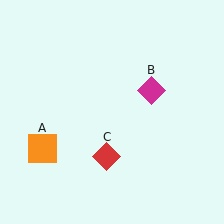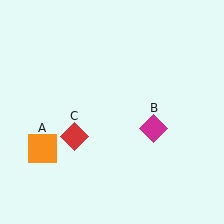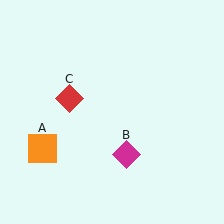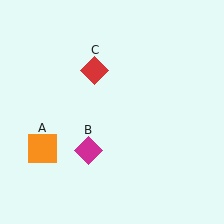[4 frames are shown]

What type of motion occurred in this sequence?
The magenta diamond (object B), red diamond (object C) rotated clockwise around the center of the scene.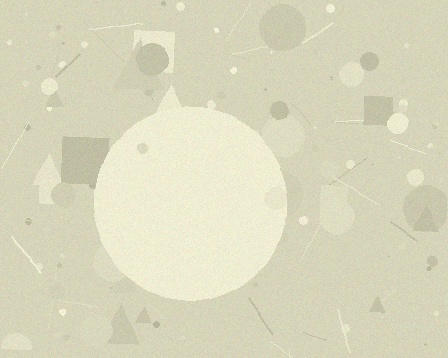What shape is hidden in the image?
A circle is hidden in the image.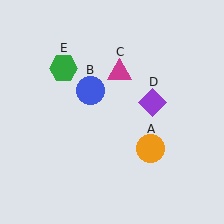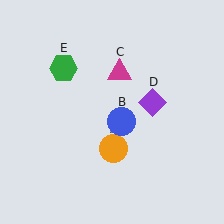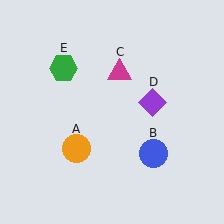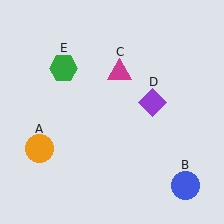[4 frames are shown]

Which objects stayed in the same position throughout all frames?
Magenta triangle (object C) and purple diamond (object D) and green hexagon (object E) remained stationary.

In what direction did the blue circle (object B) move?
The blue circle (object B) moved down and to the right.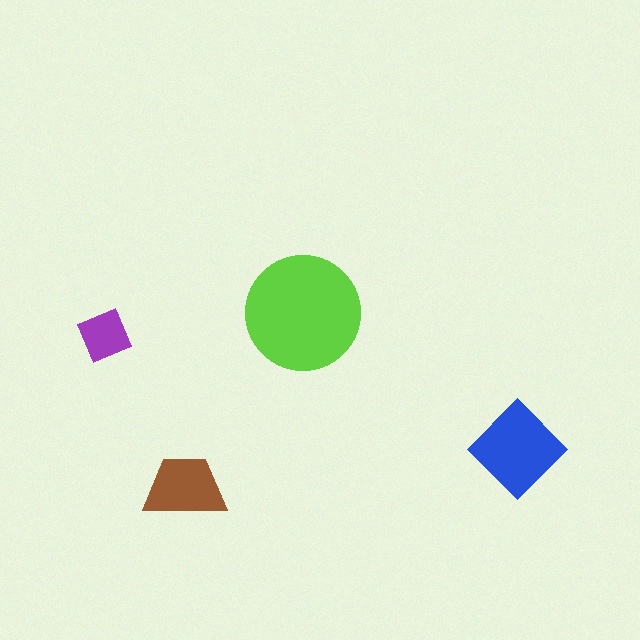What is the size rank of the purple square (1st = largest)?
4th.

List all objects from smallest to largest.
The purple square, the brown trapezoid, the blue diamond, the lime circle.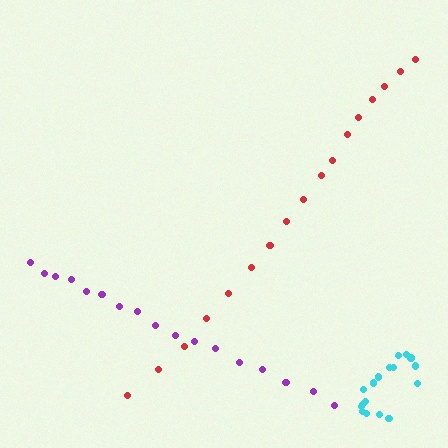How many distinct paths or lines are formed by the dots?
There are 3 distinct paths.